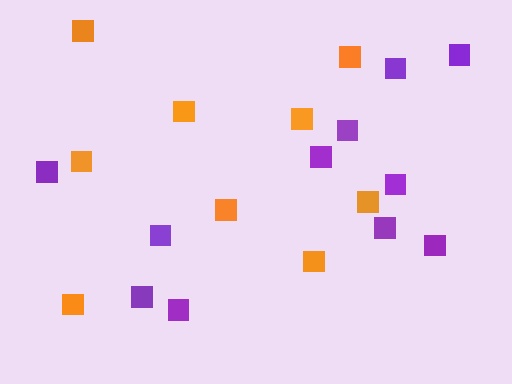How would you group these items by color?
There are 2 groups: one group of purple squares (11) and one group of orange squares (9).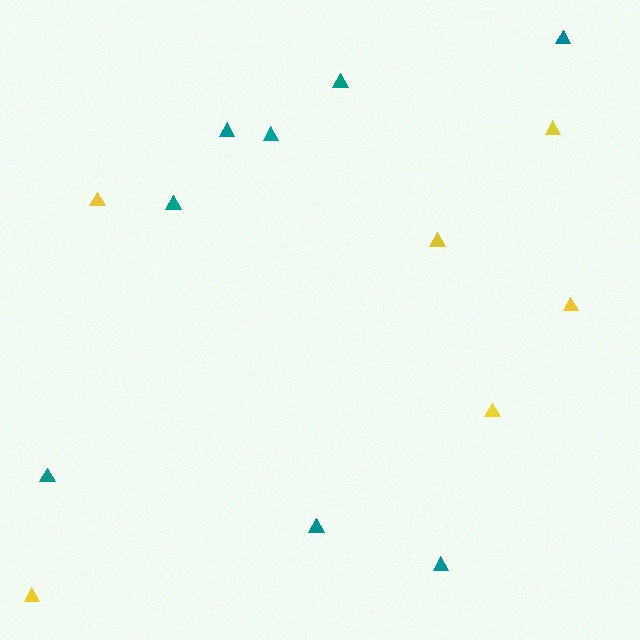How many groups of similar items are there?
There are 2 groups: one group of yellow triangles (6) and one group of teal triangles (8).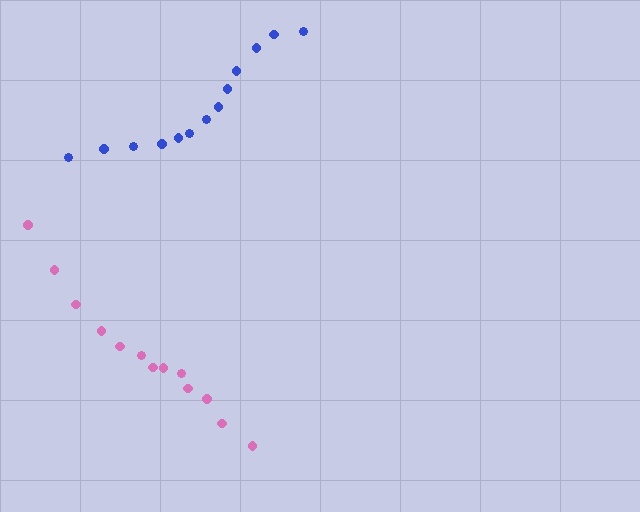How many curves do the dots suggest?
There are 2 distinct paths.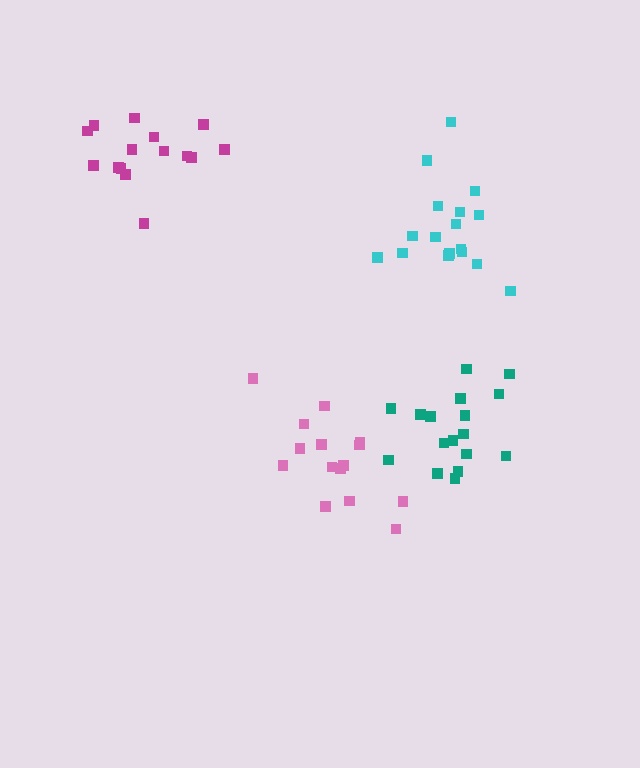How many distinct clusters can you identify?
There are 4 distinct clusters.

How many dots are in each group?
Group 1: 17 dots, Group 2: 15 dots, Group 3: 15 dots, Group 4: 17 dots (64 total).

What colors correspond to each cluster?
The clusters are colored: cyan, magenta, pink, teal.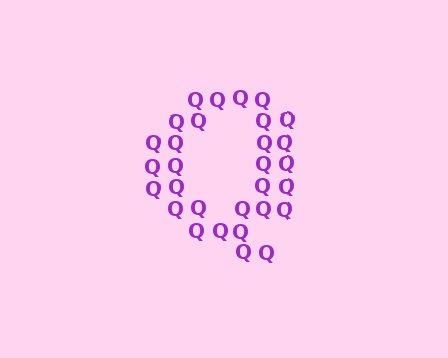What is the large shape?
The large shape is the letter Q.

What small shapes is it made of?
It is made of small letter Q's.